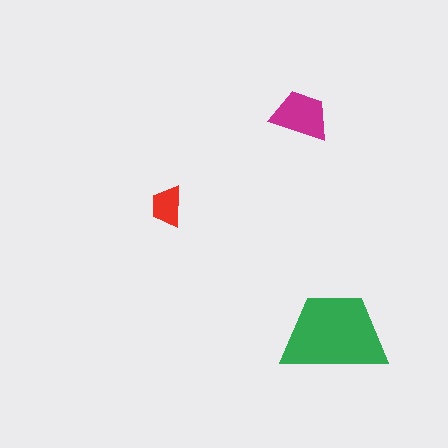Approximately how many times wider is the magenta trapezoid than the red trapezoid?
About 1.5 times wider.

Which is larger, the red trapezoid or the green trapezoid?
The green one.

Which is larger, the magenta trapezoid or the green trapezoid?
The green one.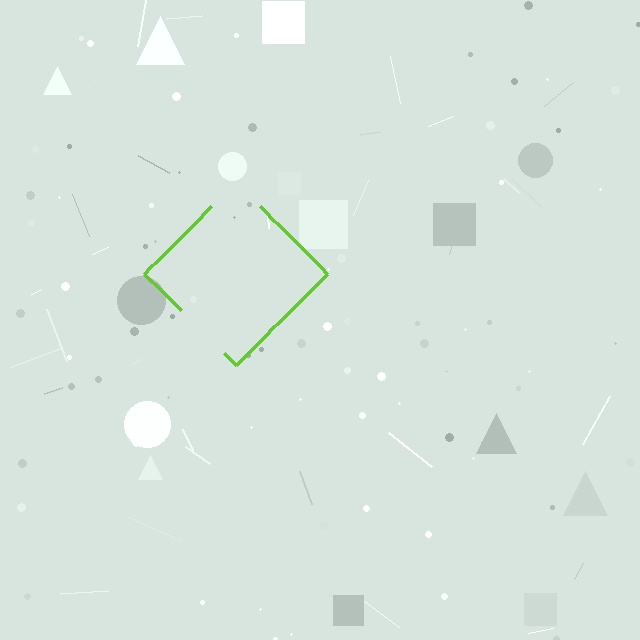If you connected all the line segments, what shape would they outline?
They would outline a diamond.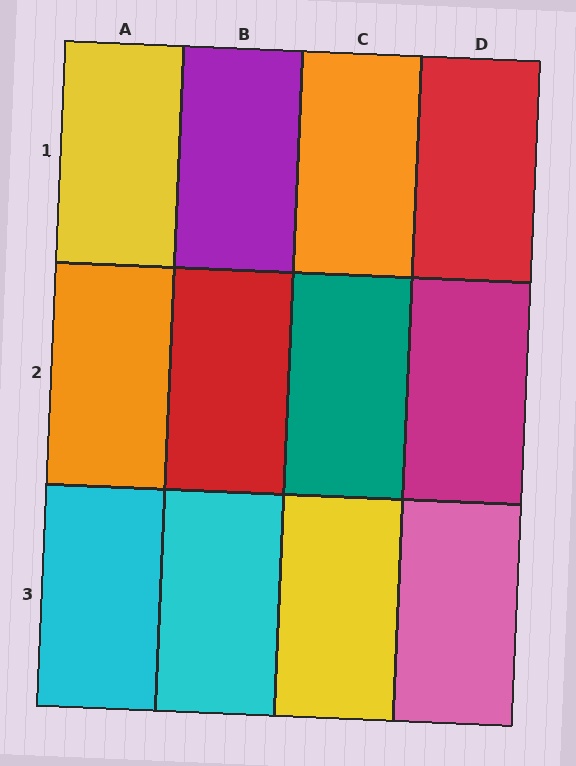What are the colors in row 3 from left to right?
Cyan, cyan, yellow, pink.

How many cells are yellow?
2 cells are yellow.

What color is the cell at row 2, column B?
Red.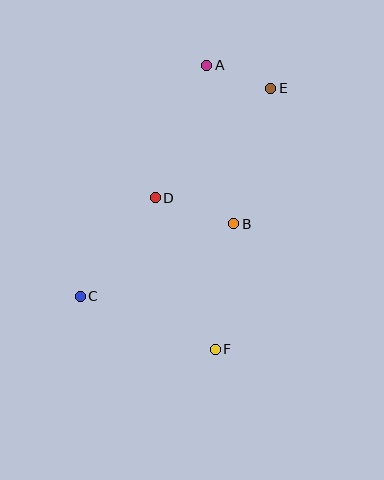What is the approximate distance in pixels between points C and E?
The distance between C and E is approximately 282 pixels.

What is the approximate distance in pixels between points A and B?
The distance between A and B is approximately 161 pixels.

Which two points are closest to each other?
Points A and E are closest to each other.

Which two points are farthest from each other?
Points A and F are farthest from each other.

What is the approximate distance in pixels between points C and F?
The distance between C and F is approximately 145 pixels.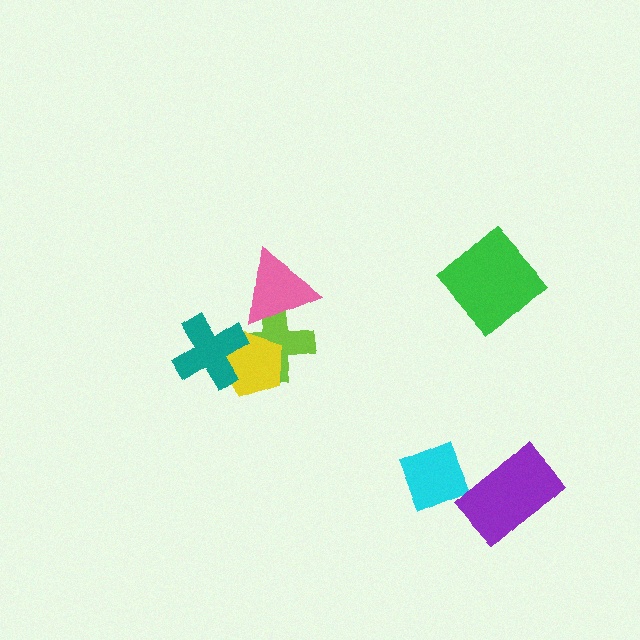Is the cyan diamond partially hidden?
Yes, it is partially covered by another shape.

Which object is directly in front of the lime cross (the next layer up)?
The pink triangle is directly in front of the lime cross.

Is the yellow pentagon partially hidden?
Yes, it is partially covered by another shape.